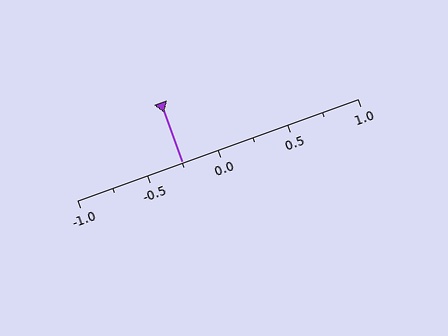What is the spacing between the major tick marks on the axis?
The major ticks are spaced 0.5 apart.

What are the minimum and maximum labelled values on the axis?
The axis runs from -1.0 to 1.0.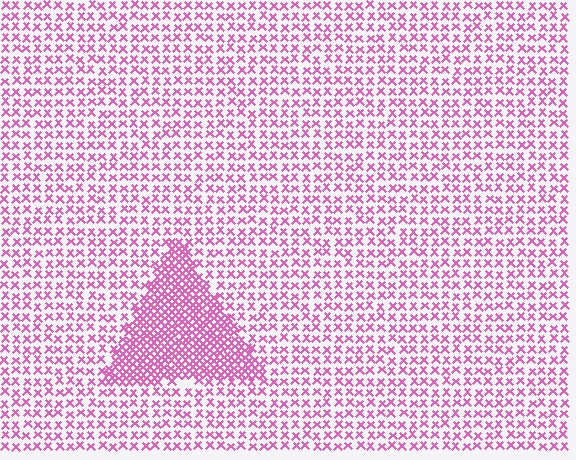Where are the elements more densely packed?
The elements are more densely packed inside the triangle boundary.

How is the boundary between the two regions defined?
The boundary is defined by a change in element density (approximately 2.4x ratio). All elements are the same color, size, and shape.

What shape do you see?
I see a triangle.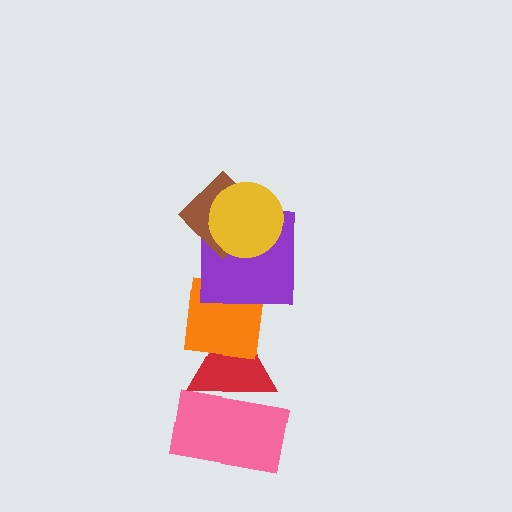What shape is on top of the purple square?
The brown diamond is on top of the purple square.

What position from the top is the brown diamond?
The brown diamond is 2nd from the top.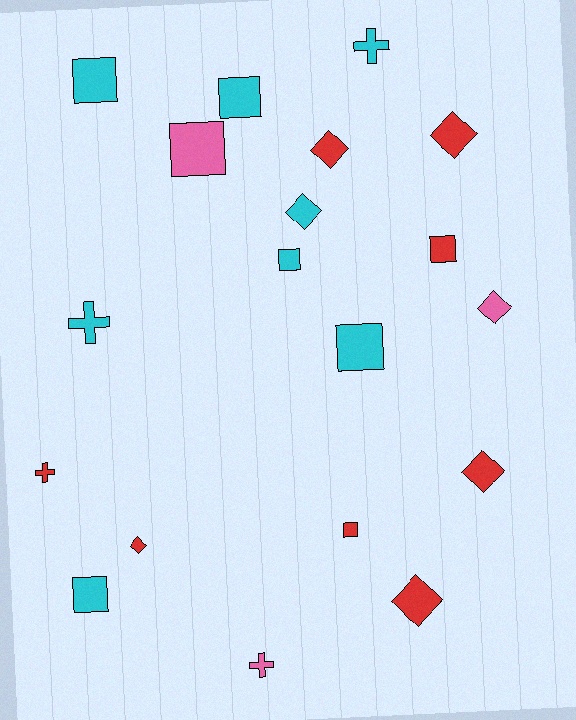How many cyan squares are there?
There are 5 cyan squares.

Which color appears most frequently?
Cyan, with 8 objects.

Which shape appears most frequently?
Square, with 8 objects.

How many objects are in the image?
There are 19 objects.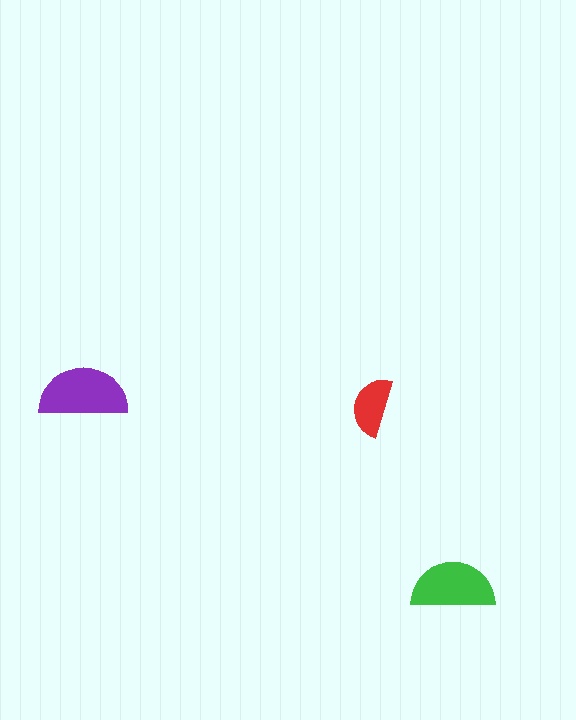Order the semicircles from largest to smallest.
the purple one, the green one, the red one.